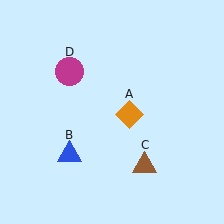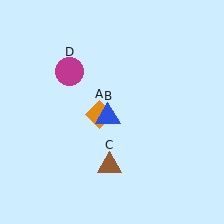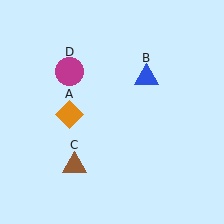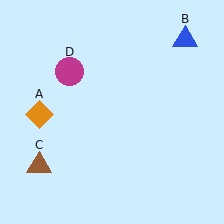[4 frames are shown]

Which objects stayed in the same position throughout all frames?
Magenta circle (object D) remained stationary.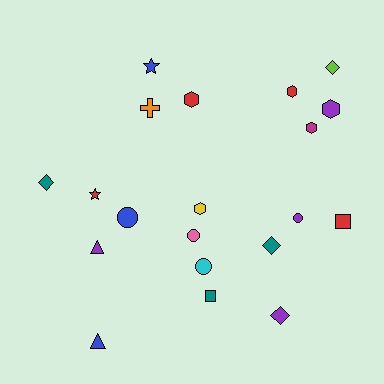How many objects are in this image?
There are 20 objects.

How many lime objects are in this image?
There is 1 lime object.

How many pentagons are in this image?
There are no pentagons.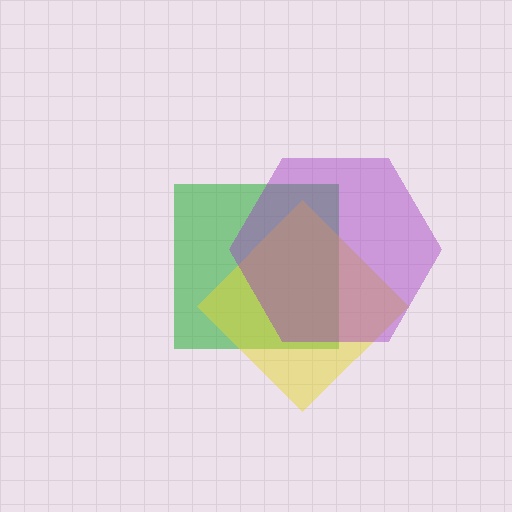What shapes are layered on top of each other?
The layered shapes are: a green square, a yellow diamond, a purple hexagon.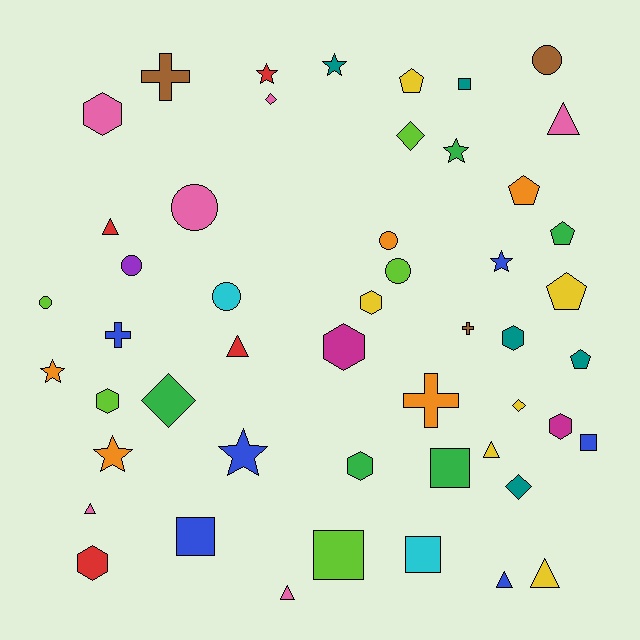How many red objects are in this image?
There are 4 red objects.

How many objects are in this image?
There are 50 objects.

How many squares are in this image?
There are 6 squares.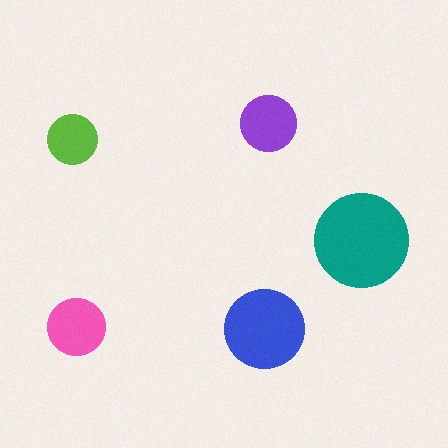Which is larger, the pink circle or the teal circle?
The teal one.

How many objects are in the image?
There are 5 objects in the image.